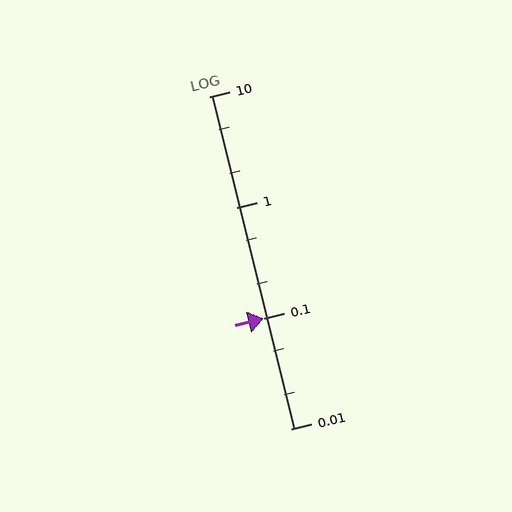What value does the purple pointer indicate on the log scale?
The pointer indicates approximately 0.1.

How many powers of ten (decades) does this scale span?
The scale spans 3 decades, from 0.01 to 10.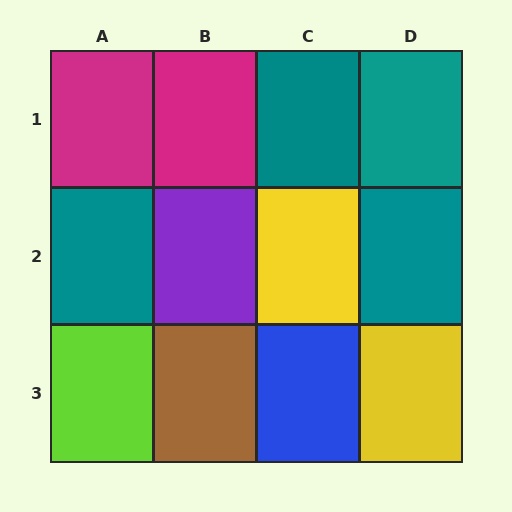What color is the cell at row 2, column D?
Teal.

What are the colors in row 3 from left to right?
Lime, brown, blue, yellow.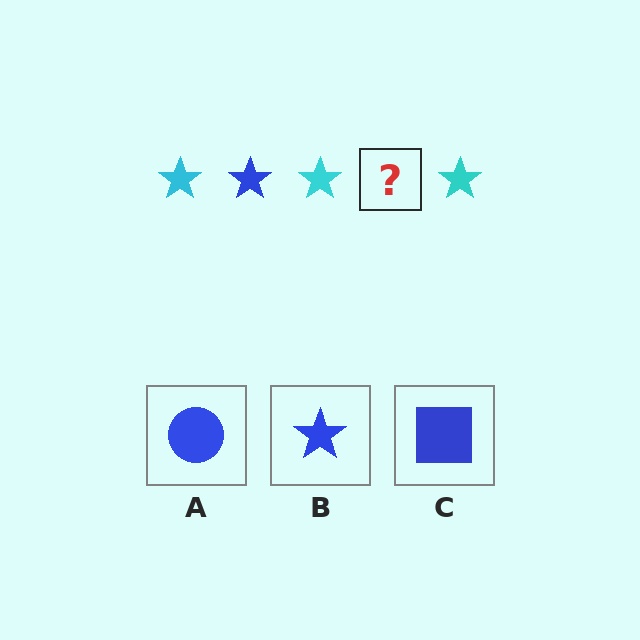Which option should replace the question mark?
Option B.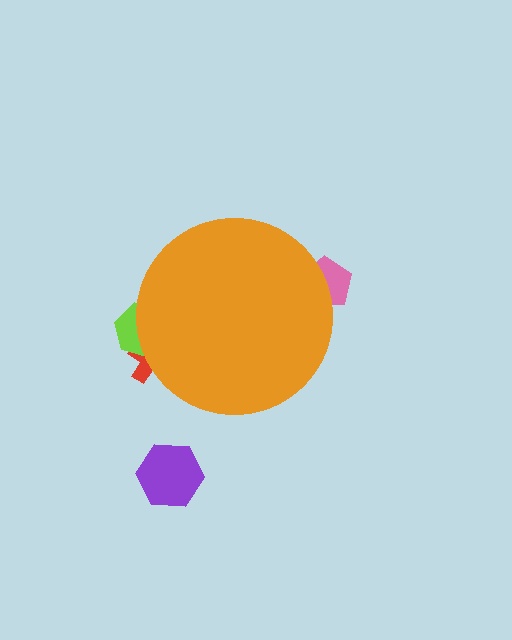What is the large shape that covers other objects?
An orange circle.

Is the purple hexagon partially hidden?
No, the purple hexagon is fully visible.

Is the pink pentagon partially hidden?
Yes, the pink pentagon is partially hidden behind the orange circle.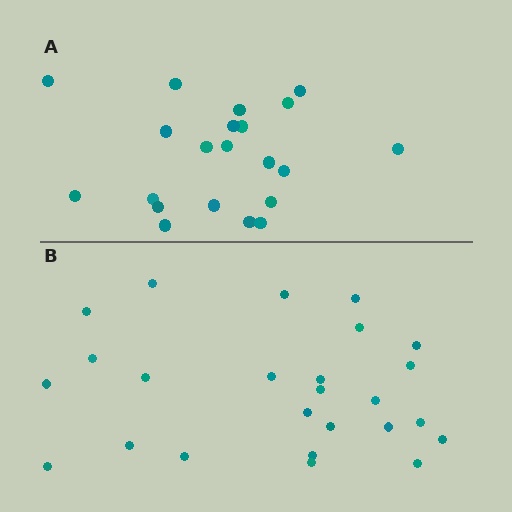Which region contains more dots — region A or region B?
Region B (the bottom region) has more dots.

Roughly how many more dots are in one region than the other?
Region B has about 4 more dots than region A.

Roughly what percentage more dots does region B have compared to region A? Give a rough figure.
About 20% more.